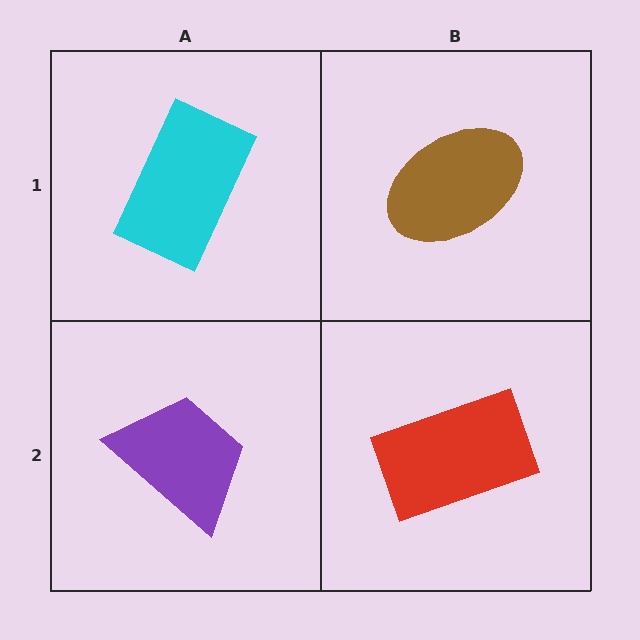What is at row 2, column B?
A red rectangle.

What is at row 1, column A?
A cyan rectangle.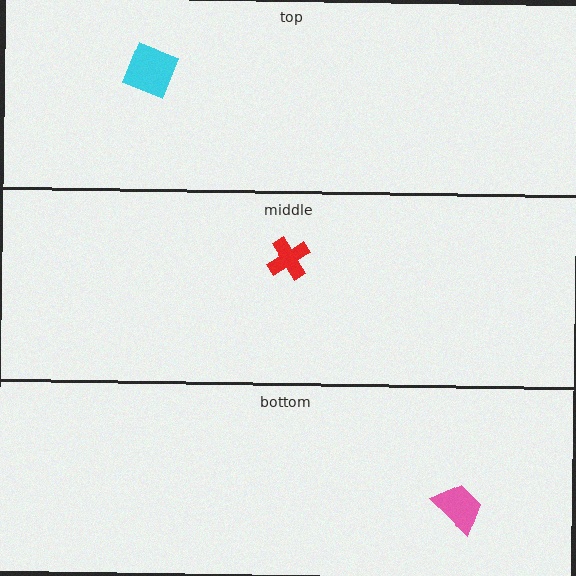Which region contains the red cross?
The middle region.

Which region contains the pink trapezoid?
The bottom region.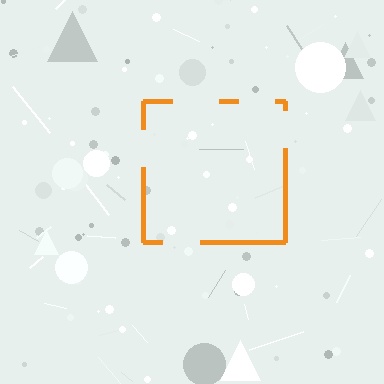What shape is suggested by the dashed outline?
The dashed outline suggests a square.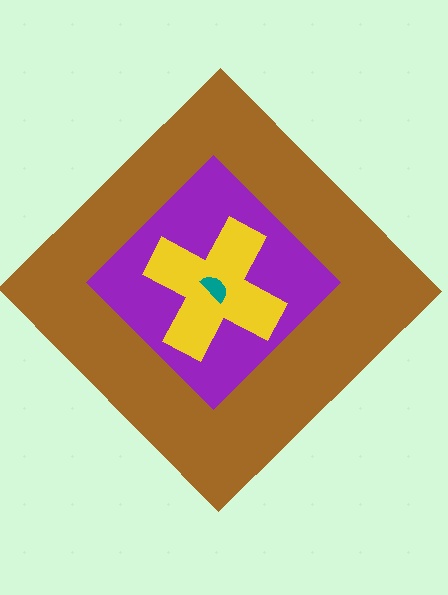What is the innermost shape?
The teal semicircle.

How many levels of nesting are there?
4.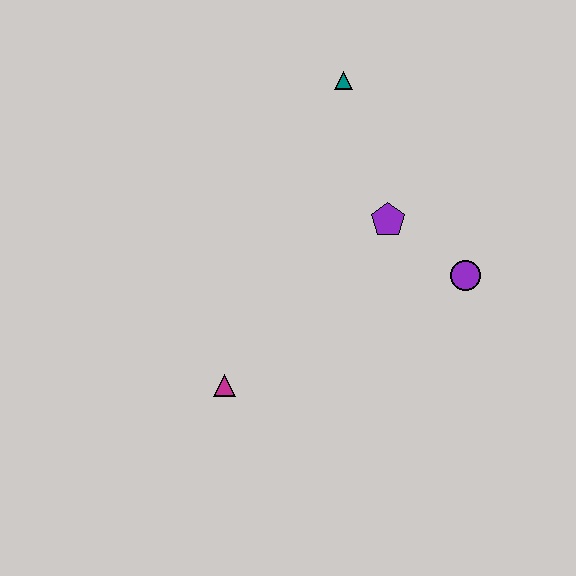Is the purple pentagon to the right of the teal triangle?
Yes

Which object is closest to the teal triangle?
The purple pentagon is closest to the teal triangle.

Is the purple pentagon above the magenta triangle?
Yes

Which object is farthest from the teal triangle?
The magenta triangle is farthest from the teal triangle.